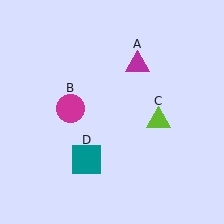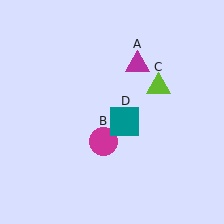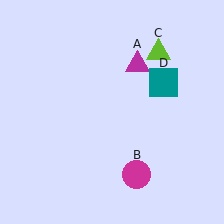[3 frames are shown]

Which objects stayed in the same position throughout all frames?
Magenta triangle (object A) remained stationary.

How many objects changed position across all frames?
3 objects changed position: magenta circle (object B), lime triangle (object C), teal square (object D).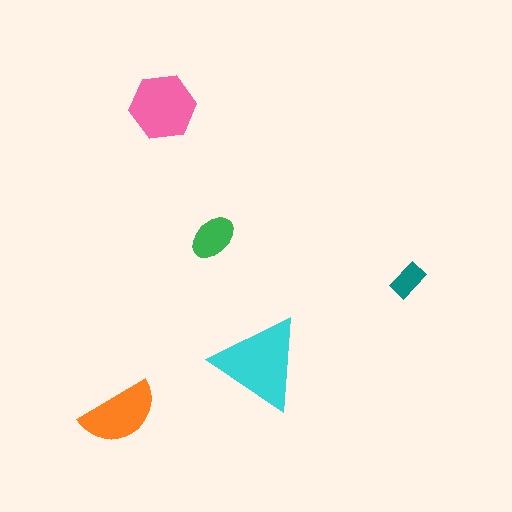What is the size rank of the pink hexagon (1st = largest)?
2nd.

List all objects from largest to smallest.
The cyan triangle, the pink hexagon, the orange semicircle, the green ellipse, the teal rectangle.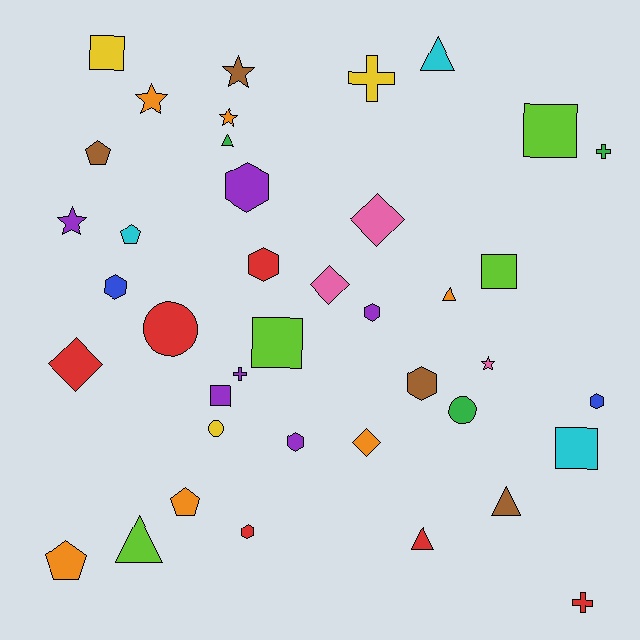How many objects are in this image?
There are 40 objects.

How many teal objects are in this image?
There are no teal objects.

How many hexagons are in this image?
There are 8 hexagons.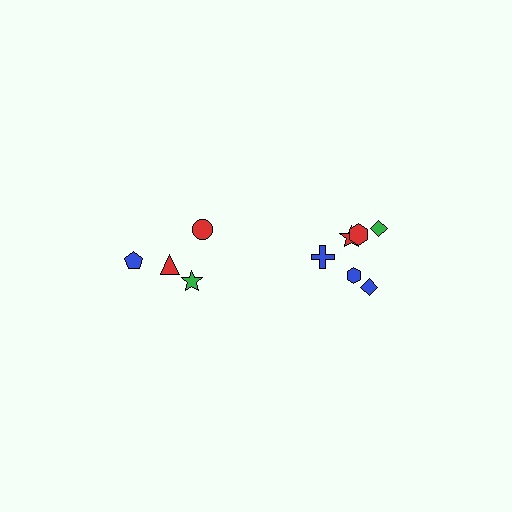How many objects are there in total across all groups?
There are 10 objects.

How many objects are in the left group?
There are 4 objects.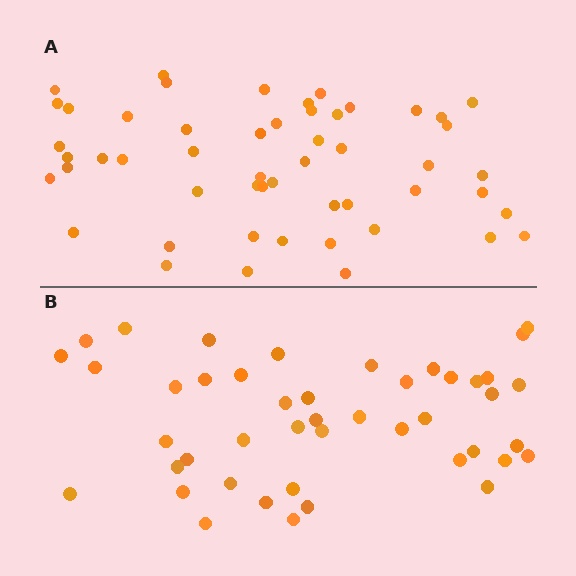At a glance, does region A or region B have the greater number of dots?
Region A (the top region) has more dots.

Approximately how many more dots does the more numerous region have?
Region A has roughly 8 or so more dots than region B.